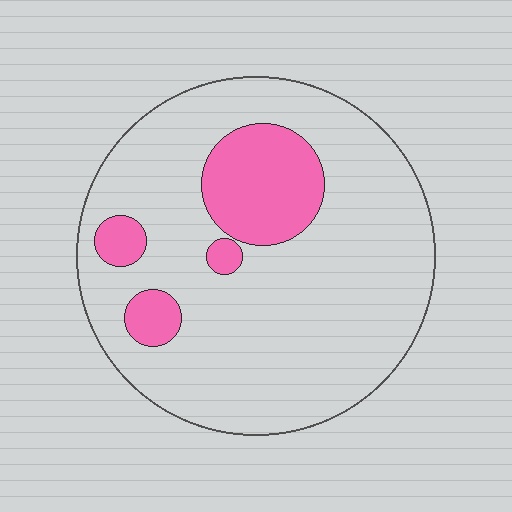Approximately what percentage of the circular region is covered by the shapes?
Approximately 20%.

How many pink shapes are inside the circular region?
4.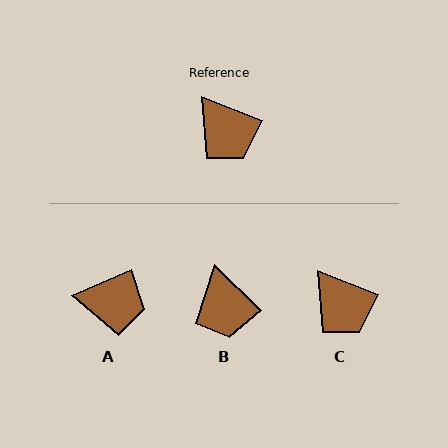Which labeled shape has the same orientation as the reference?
C.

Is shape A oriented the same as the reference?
No, it is off by about 45 degrees.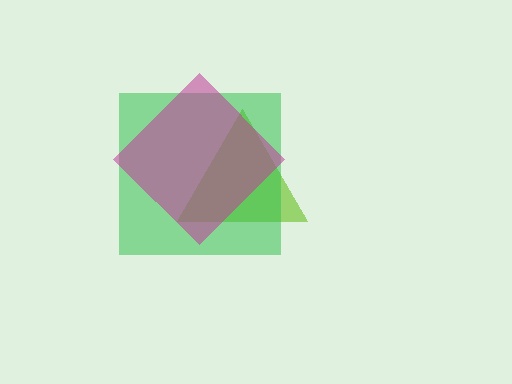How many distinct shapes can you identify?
There are 3 distinct shapes: a lime triangle, a green square, a magenta diamond.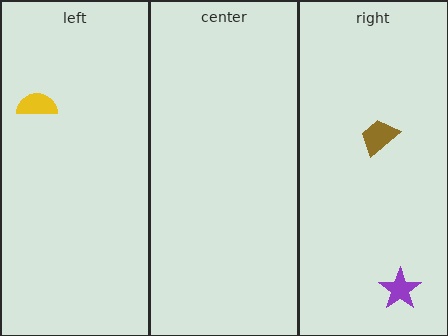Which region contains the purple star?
The right region.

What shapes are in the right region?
The brown trapezoid, the purple star.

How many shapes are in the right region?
2.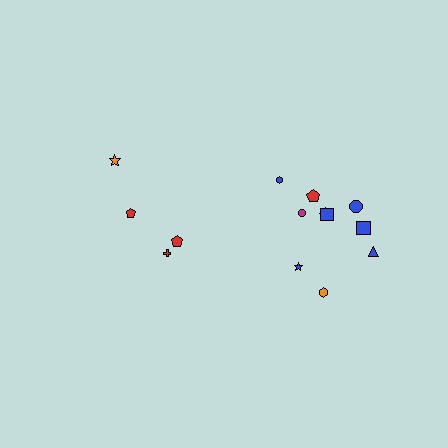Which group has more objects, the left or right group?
The right group.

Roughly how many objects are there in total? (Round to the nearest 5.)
Roughly 15 objects in total.